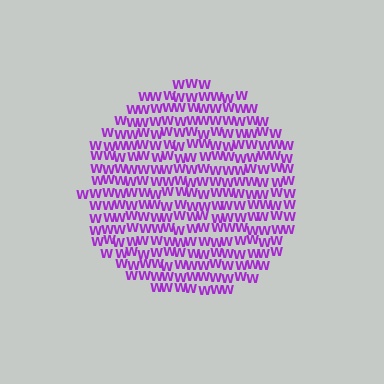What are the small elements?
The small elements are letter W's.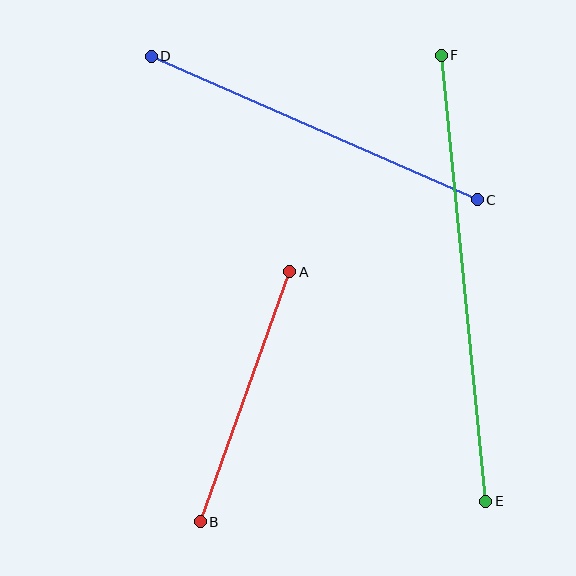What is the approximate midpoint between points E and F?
The midpoint is at approximately (463, 278) pixels.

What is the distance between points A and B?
The distance is approximately 266 pixels.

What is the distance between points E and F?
The distance is approximately 448 pixels.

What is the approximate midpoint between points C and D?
The midpoint is at approximately (314, 128) pixels.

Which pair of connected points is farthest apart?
Points E and F are farthest apart.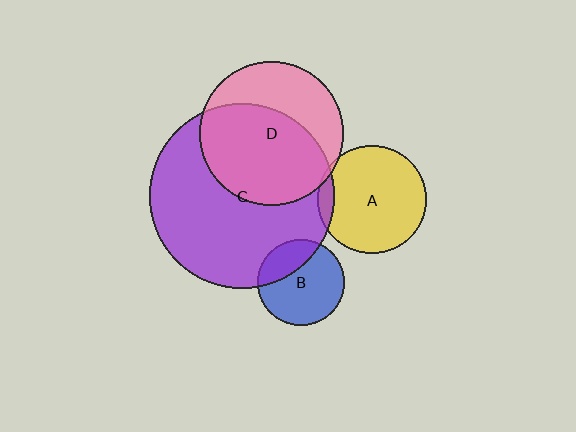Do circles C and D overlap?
Yes.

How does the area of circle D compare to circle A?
Approximately 1.8 times.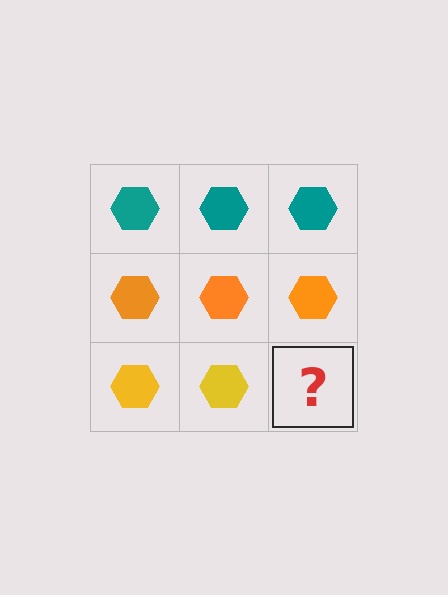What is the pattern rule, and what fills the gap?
The rule is that each row has a consistent color. The gap should be filled with a yellow hexagon.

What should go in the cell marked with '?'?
The missing cell should contain a yellow hexagon.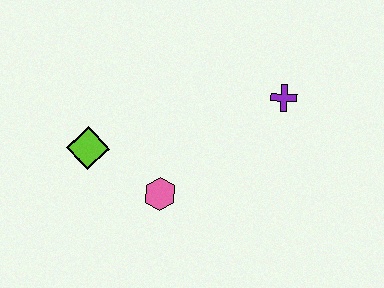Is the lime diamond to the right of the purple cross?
No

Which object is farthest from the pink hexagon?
The purple cross is farthest from the pink hexagon.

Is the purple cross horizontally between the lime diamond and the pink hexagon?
No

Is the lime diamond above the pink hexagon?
Yes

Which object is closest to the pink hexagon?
The lime diamond is closest to the pink hexagon.